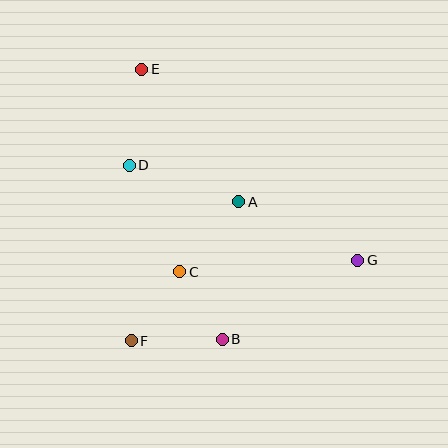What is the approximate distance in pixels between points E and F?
The distance between E and F is approximately 272 pixels.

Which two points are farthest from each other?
Points E and G are farthest from each other.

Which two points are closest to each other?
Points B and C are closest to each other.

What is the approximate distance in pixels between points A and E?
The distance between A and E is approximately 164 pixels.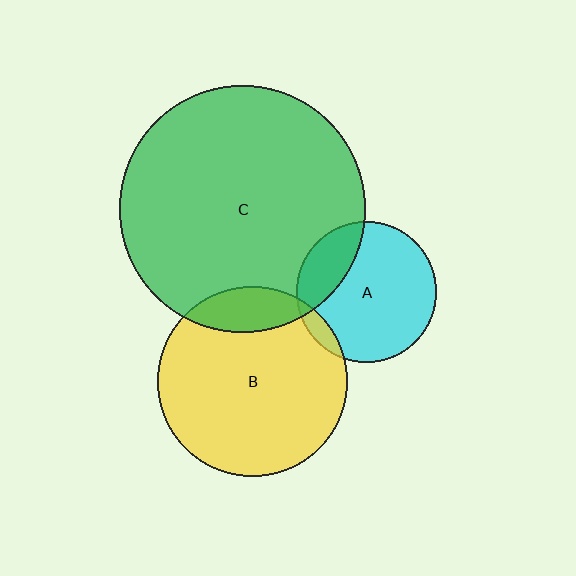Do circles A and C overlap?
Yes.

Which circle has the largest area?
Circle C (green).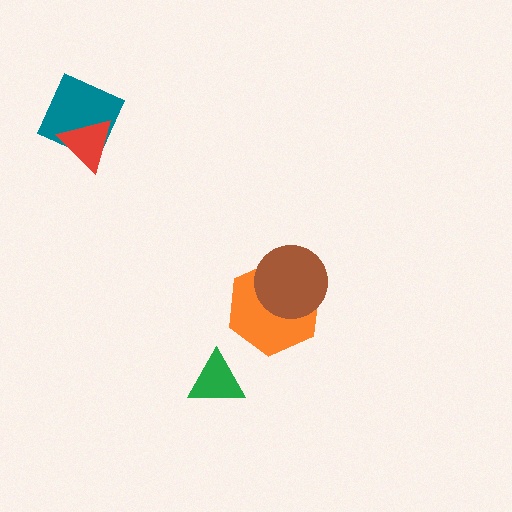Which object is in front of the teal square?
The red triangle is in front of the teal square.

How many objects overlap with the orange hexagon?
1 object overlaps with the orange hexagon.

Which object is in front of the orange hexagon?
The brown circle is in front of the orange hexagon.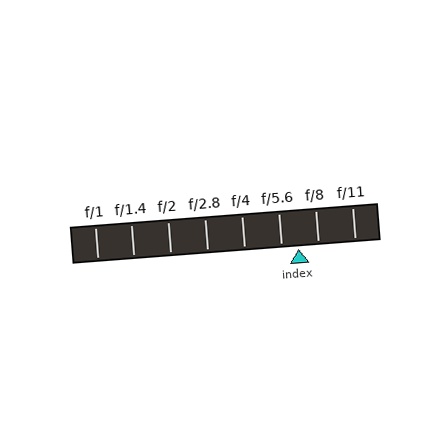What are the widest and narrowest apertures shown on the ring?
The widest aperture shown is f/1 and the narrowest is f/11.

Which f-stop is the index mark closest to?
The index mark is closest to f/5.6.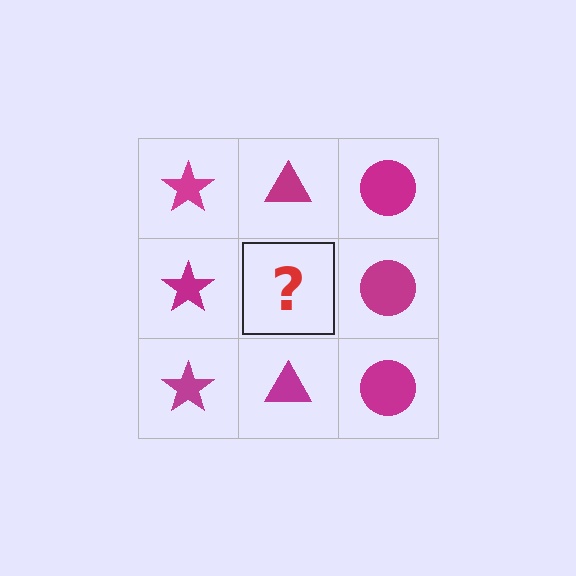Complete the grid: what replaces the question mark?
The question mark should be replaced with a magenta triangle.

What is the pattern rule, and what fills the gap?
The rule is that each column has a consistent shape. The gap should be filled with a magenta triangle.